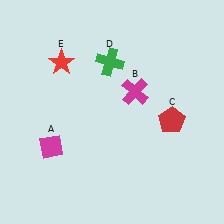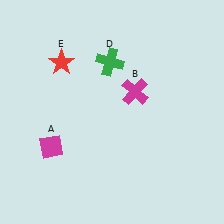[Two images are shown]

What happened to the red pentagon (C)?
The red pentagon (C) was removed in Image 2. It was in the bottom-right area of Image 1.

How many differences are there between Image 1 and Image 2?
There is 1 difference between the two images.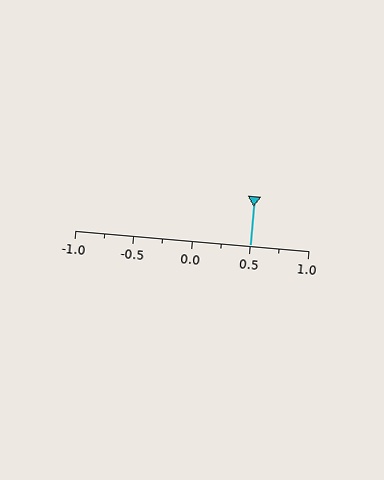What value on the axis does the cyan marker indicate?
The marker indicates approximately 0.5.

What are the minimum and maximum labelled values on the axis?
The axis runs from -1.0 to 1.0.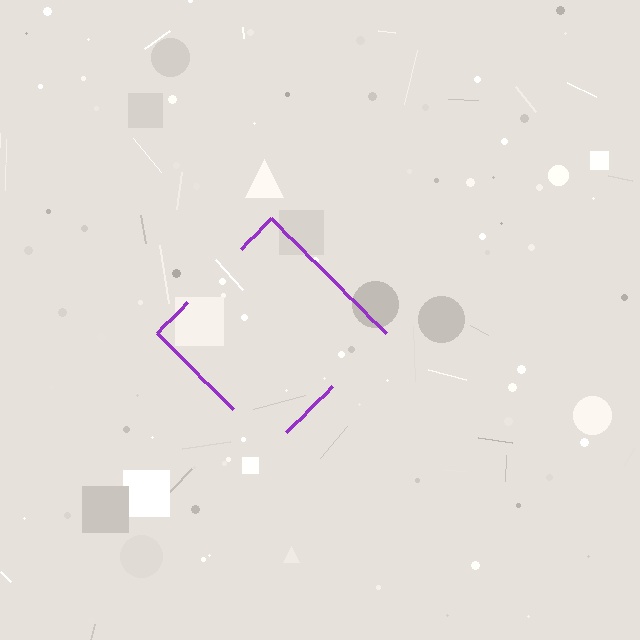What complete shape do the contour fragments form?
The contour fragments form a diamond.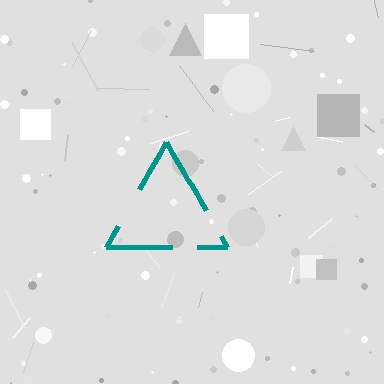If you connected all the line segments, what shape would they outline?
They would outline a triangle.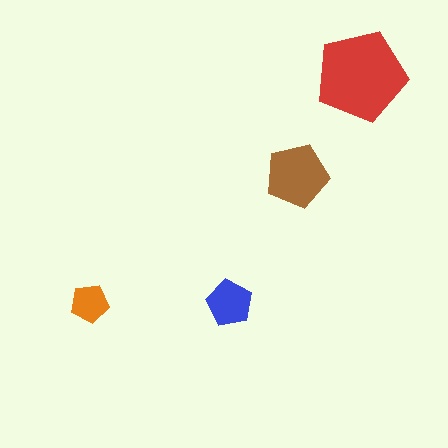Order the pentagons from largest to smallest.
the red one, the brown one, the blue one, the orange one.